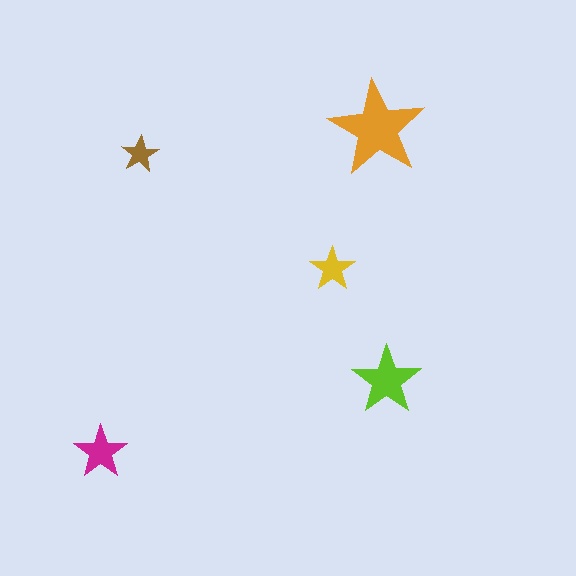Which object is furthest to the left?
The magenta star is leftmost.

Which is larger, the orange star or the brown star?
The orange one.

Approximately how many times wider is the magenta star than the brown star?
About 1.5 times wider.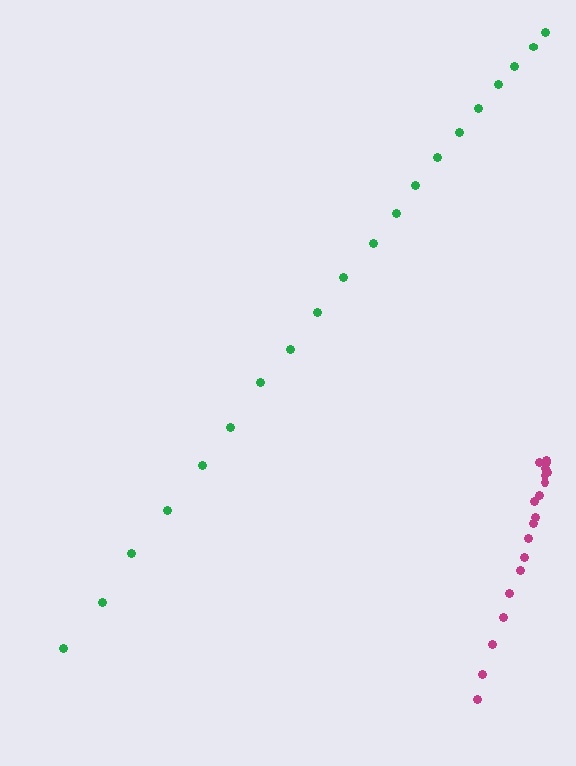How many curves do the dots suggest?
There are 2 distinct paths.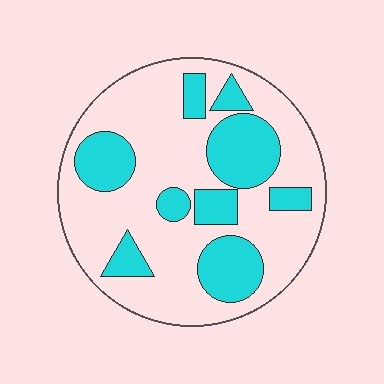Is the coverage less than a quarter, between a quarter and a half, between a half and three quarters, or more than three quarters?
Between a quarter and a half.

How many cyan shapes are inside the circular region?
9.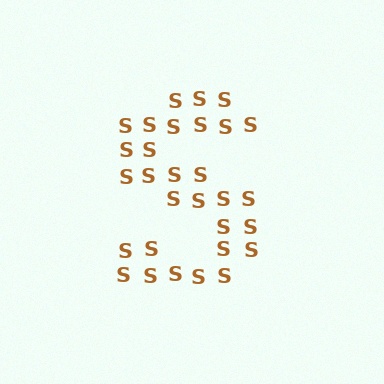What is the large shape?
The large shape is the letter S.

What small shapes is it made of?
It is made of small letter S's.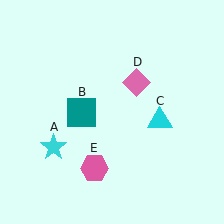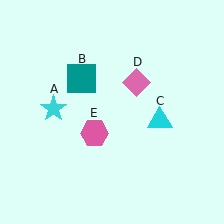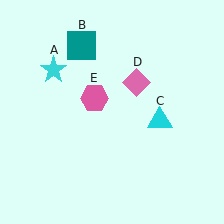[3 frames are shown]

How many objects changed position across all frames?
3 objects changed position: cyan star (object A), teal square (object B), pink hexagon (object E).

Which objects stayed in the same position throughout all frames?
Cyan triangle (object C) and pink diamond (object D) remained stationary.